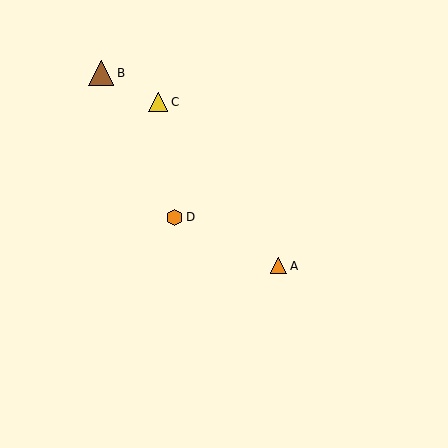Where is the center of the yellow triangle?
The center of the yellow triangle is at (158, 102).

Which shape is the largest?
The brown triangle (labeled B) is the largest.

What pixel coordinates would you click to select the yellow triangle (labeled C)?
Click at (158, 102) to select the yellow triangle C.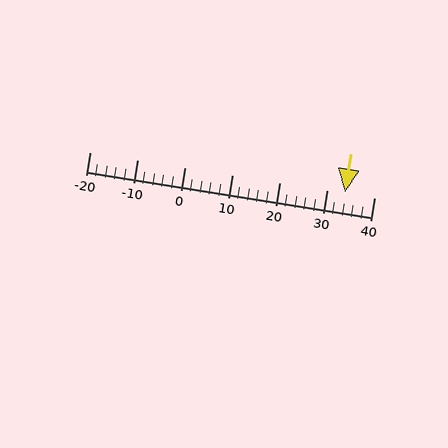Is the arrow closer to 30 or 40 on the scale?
The arrow is closer to 30.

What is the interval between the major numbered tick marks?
The major tick marks are spaced 10 units apart.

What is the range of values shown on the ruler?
The ruler shows values from -20 to 40.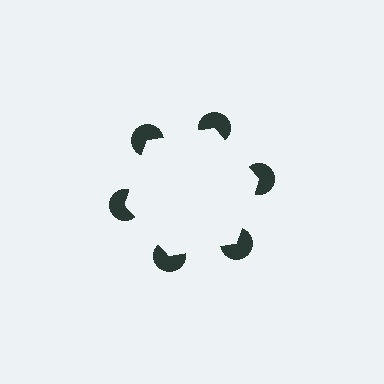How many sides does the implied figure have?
6 sides.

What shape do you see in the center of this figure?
An illusory hexagon — its edges are inferred from the aligned wedge cuts in the pac-man discs, not physically drawn.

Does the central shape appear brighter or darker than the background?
It typically appears slightly brighter than the background, even though no actual brightness change is drawn.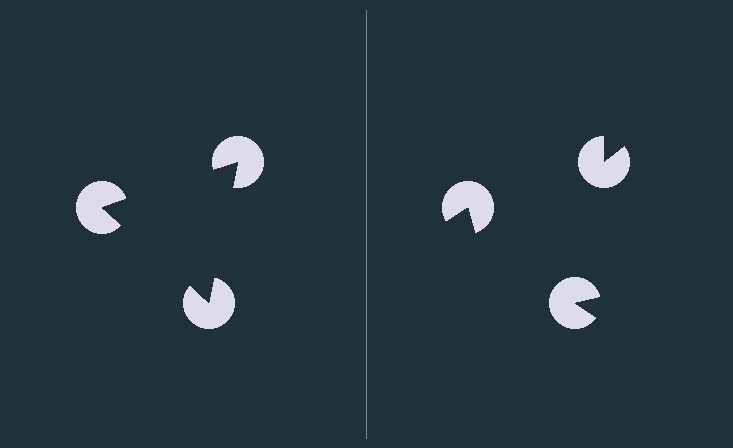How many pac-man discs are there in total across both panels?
6 — 3 on each side.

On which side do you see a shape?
An illusory triangle appears on the left side. On the right side the wedge cuts are rotated, so no coherent shape forms.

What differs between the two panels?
The pac-man discs are positioned identically on both sides; only the wedge orientations differ. On the left they align to a triangle; on the right they are misaligned.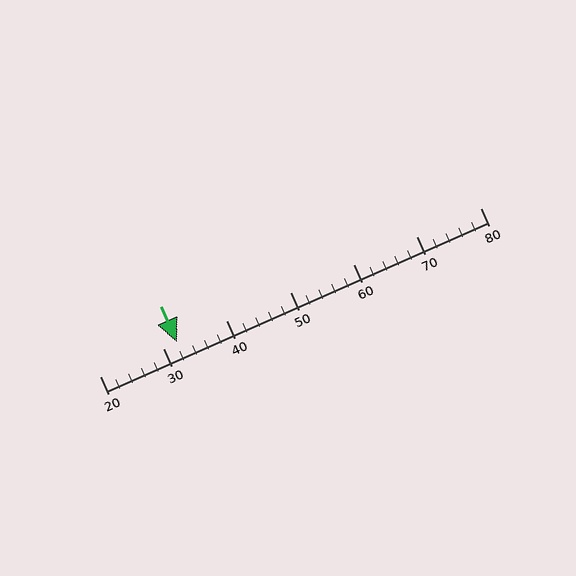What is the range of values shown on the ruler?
The ruler shows values from 20 to 80.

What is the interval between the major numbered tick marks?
The major tick marks are spaced 10 units apart.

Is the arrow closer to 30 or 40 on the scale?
The arrow is closer to 30.